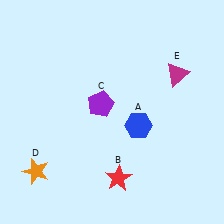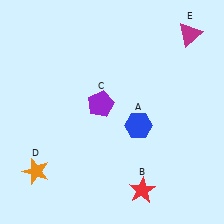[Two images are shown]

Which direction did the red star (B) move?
The red star (B) moved right.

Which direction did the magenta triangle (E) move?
The magenta triangle (E) moved up.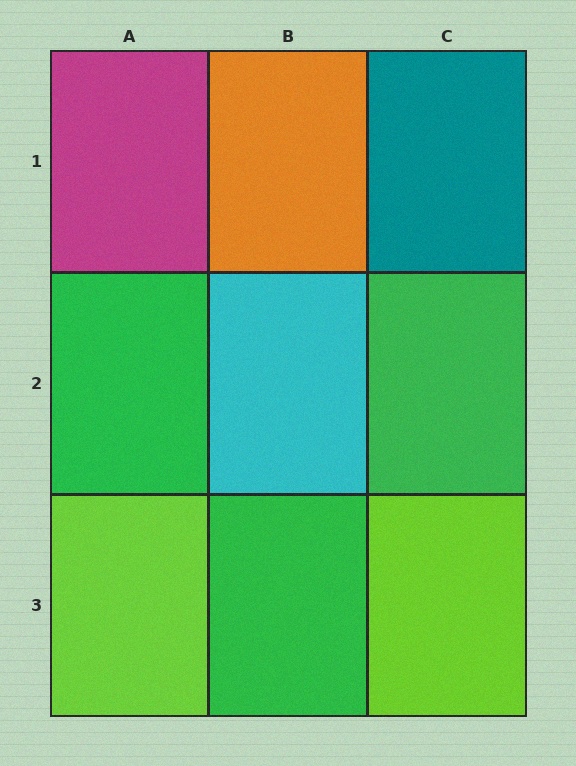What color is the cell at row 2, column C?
Green.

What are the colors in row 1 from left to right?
Magenta, orange, teal.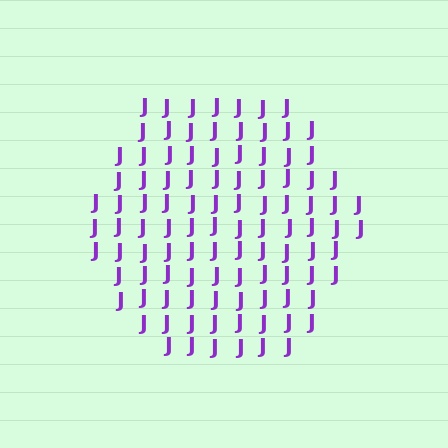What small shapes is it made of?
It is made of small letter J's.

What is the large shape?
The large shape is a hexagon.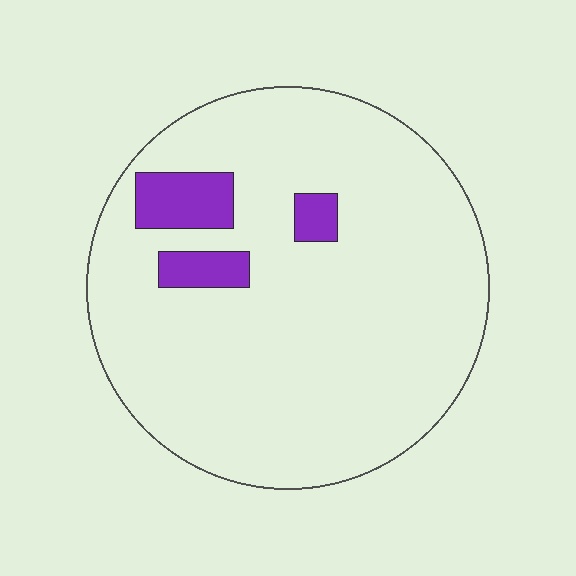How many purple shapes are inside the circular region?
3.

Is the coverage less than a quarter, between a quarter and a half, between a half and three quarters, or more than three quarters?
Less than a quarter.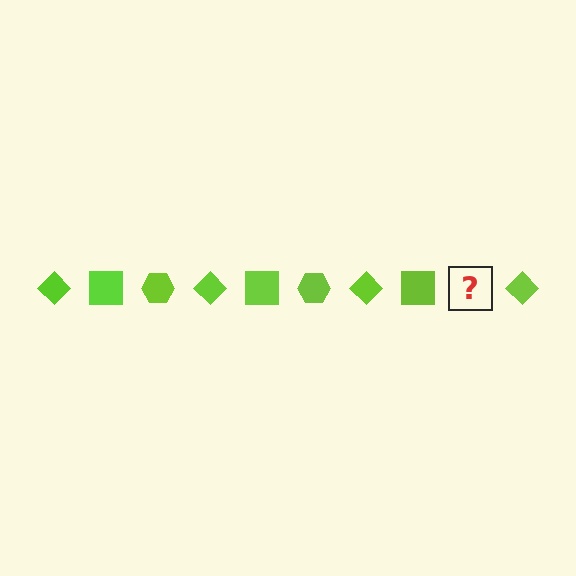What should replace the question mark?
The question mark should be replaced with a lime hexagon.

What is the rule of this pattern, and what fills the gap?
The rule is that the pattern cycles through diamond, square, hexagon shapes in lime. The gap should be filled with a lime hexagon.